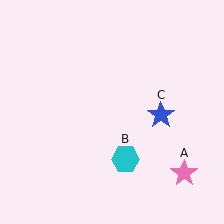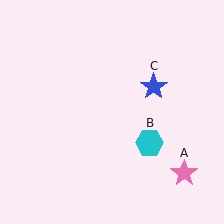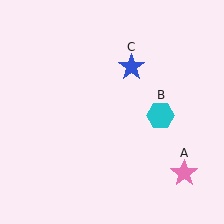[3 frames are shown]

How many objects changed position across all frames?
2 objects changed position: cyan hexagon (object B), blue star (object C).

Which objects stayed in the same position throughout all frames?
Pink star (object A) remained stationary.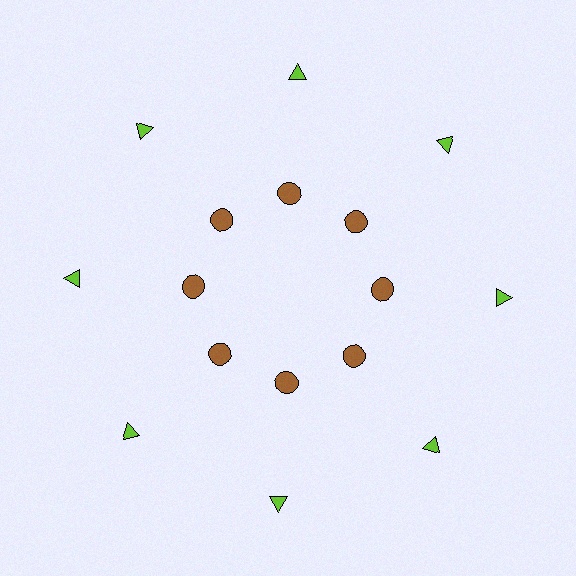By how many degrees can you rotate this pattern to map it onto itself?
The pattern maps onto itself every 45 degrees of rotation.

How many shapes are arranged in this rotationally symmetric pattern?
There are 16 shapes, arranged in 8 groups of 2.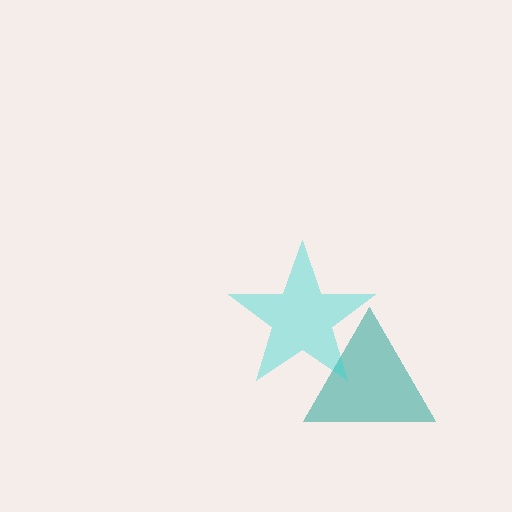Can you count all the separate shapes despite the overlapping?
Yes, there are 2 separate shapes.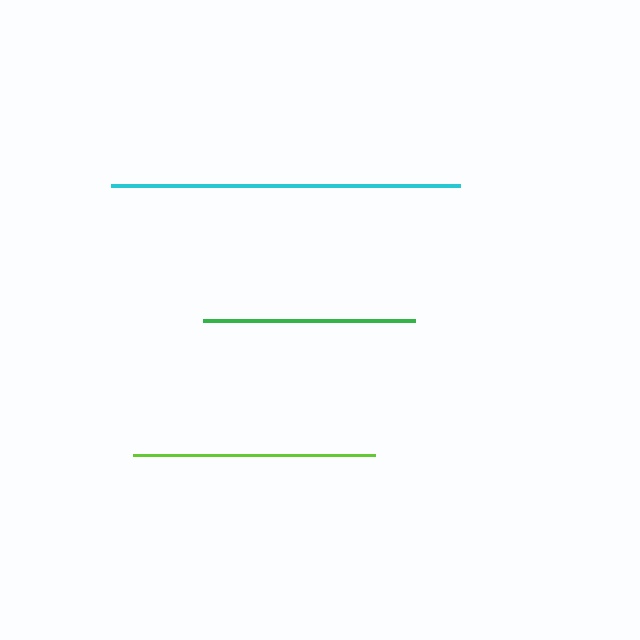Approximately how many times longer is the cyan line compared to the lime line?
The cyan line is approximately 1.4 times the length of the lime line.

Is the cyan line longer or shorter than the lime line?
The cyan line is longer than the lime line.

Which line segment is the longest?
The cyan line is the longest at approximately 349 pixels.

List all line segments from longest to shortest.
From longest to shortest: cyan, lime, green.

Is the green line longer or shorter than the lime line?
The lime line is longer than the green line.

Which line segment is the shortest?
The green line is the shortest at approximately 212 pixels.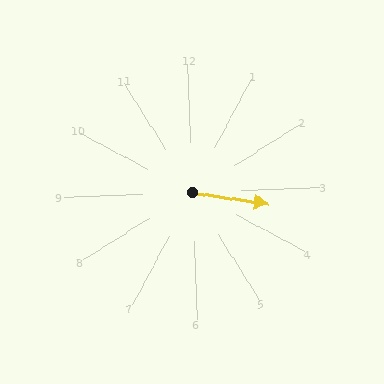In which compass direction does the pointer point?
East.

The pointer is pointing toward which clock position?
Roughly 3 o'clock.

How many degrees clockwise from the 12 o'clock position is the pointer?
Approximately 101 degrees.